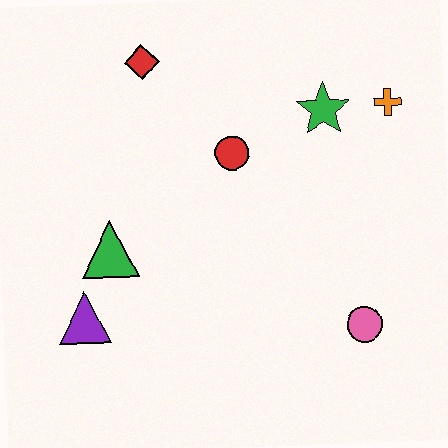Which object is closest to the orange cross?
The green star is closest to the orange cross.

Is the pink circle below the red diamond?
Yes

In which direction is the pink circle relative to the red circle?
The pink circle is below the red circle.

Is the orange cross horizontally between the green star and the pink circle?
No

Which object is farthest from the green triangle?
The orange cross is farthest from the green triangle.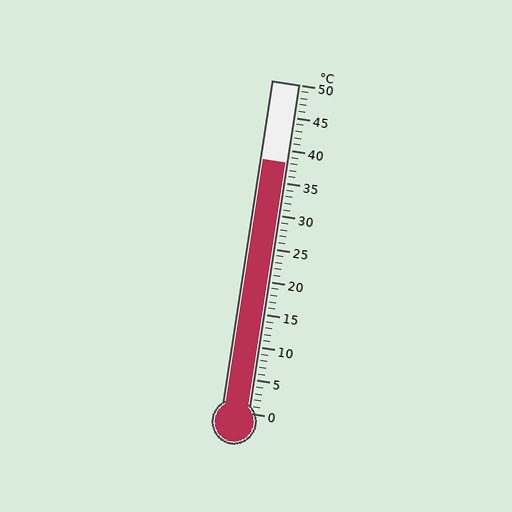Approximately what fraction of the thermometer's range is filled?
The thermometer is filled to approximately 75% of its range.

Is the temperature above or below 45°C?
The temperature is below 45°C.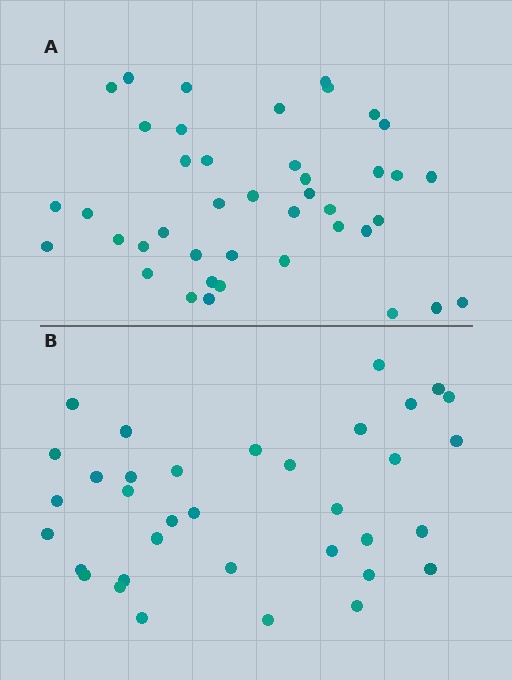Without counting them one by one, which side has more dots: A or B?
Region A (the top region) has more dots.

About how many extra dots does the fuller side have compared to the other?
Region A has roughly 8 or so more dots than region B.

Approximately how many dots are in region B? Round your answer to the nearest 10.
About 40 dots. (The exact count is 35, which rounds to 40.)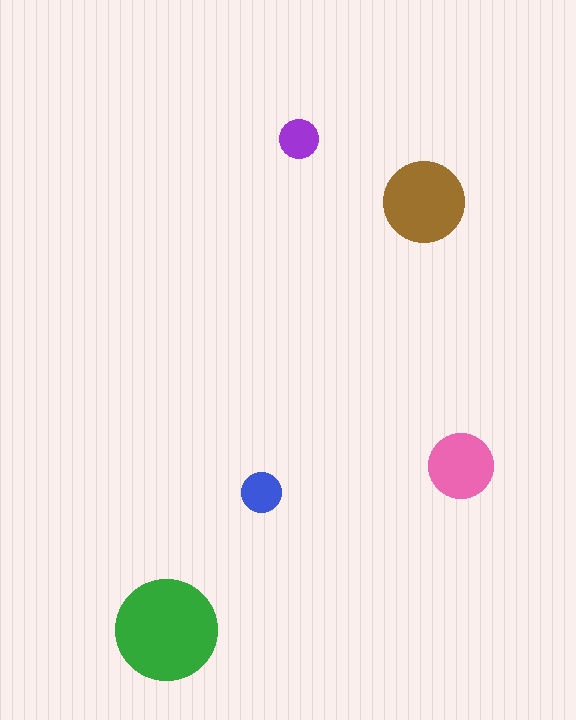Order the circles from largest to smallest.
the green one, the brown one, the pink one, the blue one, the purple one.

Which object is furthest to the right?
The pink circle is rightmost.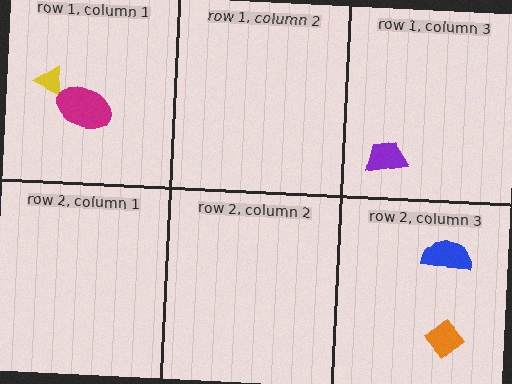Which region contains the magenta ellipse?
The row 1, column 1 region.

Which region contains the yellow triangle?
The row 1, column 1 region.